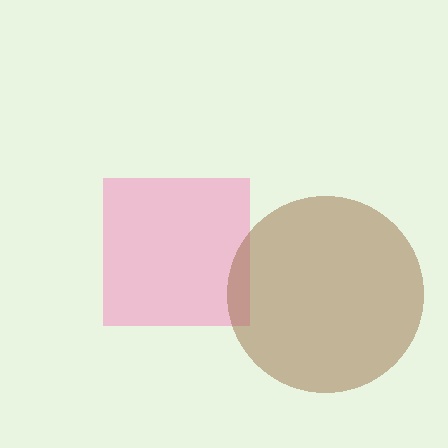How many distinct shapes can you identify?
There are 2 distinct shapes: a pink square, a brown circle.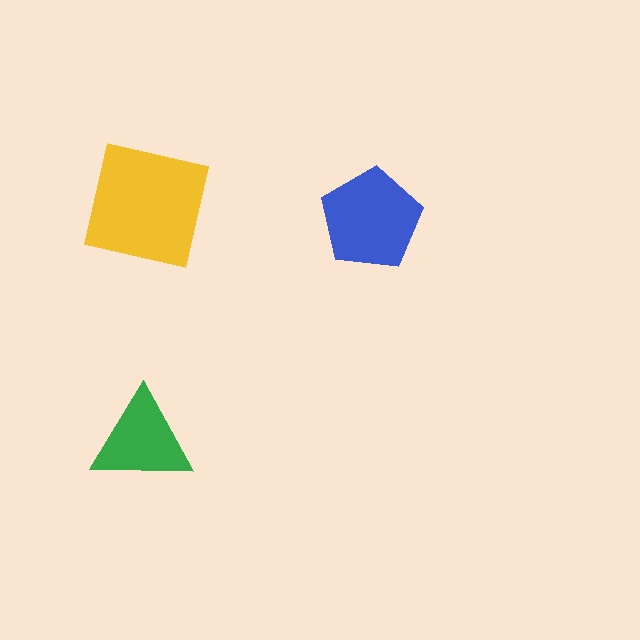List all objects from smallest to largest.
The green triangle, the blue pentagon, the yellow square.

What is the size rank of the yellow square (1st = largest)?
1st.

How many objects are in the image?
There are 3 objects in the image.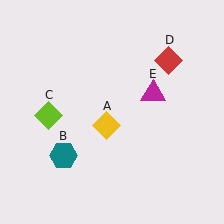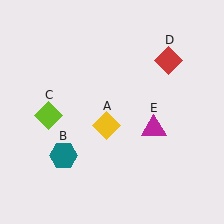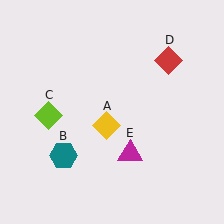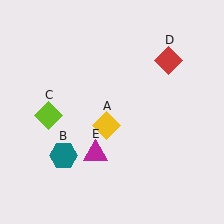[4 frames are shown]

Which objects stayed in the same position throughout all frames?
Yellow diamond (object A) and teal hexagon (object B) and lime diamond (object C) and red diamond (object D) remained stationary.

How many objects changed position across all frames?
1 object changed position: magenta triangle (object E).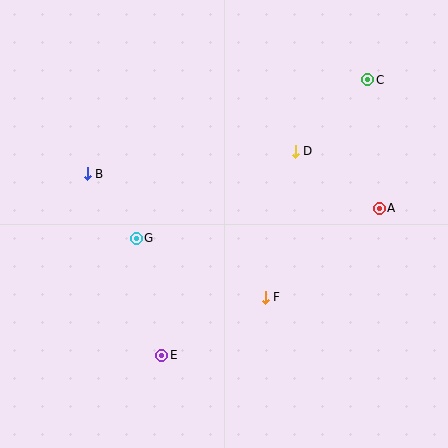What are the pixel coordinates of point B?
Point B is at (87, 174).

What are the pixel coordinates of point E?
Point E is at (162, 355).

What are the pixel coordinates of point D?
Point D is at (295, 151).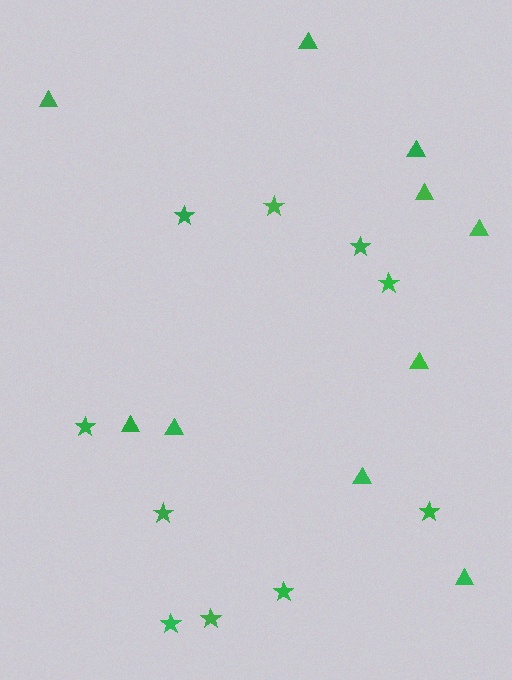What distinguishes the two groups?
There are 2 groups: one group of triangles (10) and one group of stars (10).